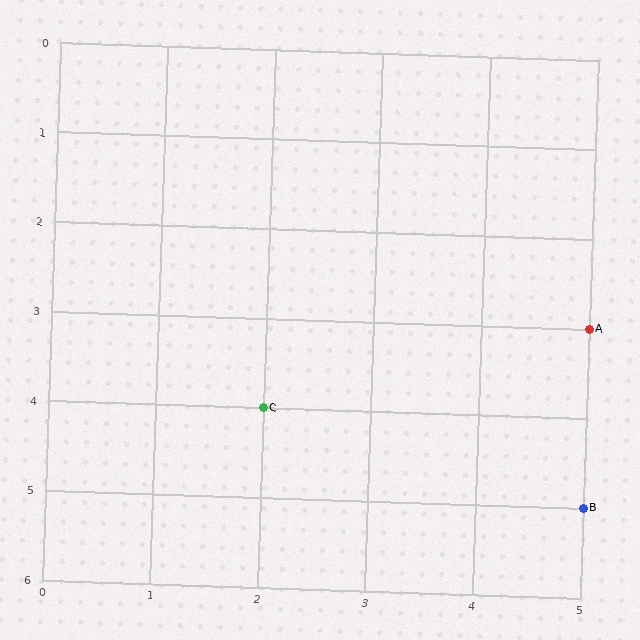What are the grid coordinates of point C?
Point C is at grid coordinates (2, 4).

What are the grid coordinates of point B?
Point B is at grid coordinates (5, 5).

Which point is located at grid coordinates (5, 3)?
Point A is at (5, 3).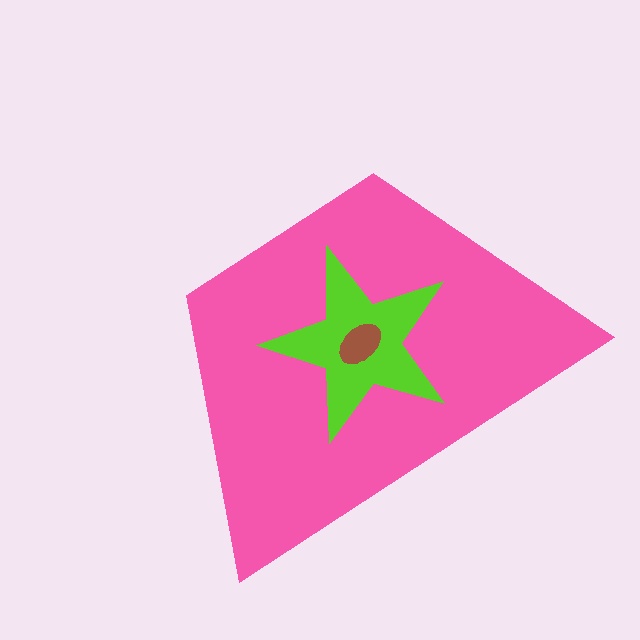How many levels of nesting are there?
3.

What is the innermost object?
The brown ellipse.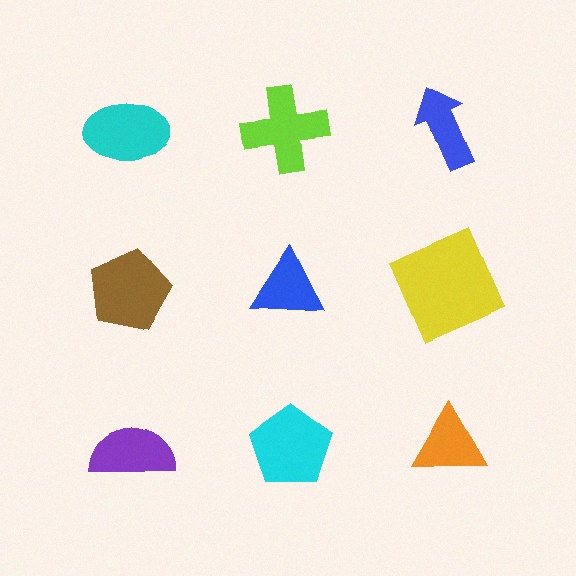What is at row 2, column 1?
A brown pentagon.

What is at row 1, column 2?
A lime cross.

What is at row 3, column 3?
An orange triangle.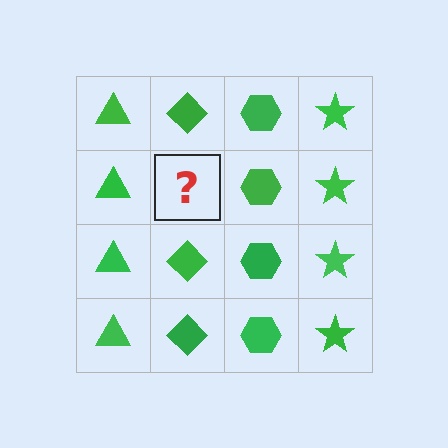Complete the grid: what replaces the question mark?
The question mark should be replaced with a green diamond.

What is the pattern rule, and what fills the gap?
The rule is that each column has a consistent shape. The gap should be filled with a green diamond.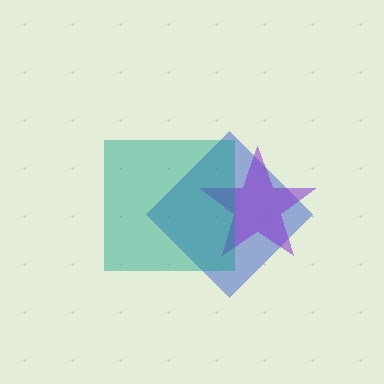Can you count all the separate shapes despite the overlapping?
Yes, there are 3 separate shapes.